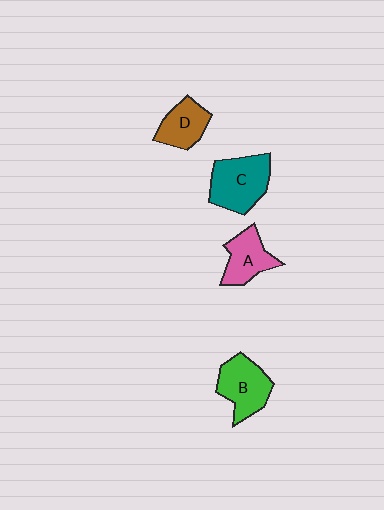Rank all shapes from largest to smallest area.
From largest to smallest: C (teal), B (green), A (pink), D (brown).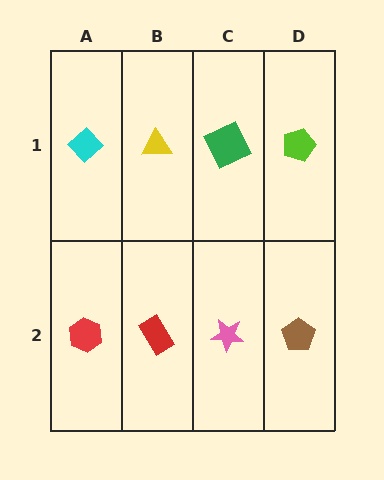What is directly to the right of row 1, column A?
A yellow triangle.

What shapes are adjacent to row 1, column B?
A red rectangle (row 2, column B), a cyan diamond (row 1, column A), a green square (row 1, column C).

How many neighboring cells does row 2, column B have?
3.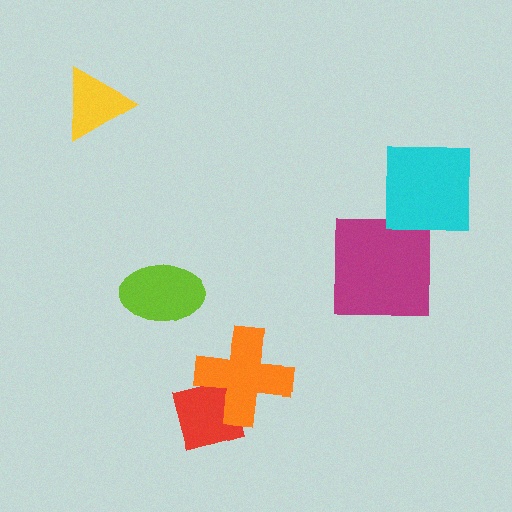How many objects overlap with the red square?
1 object overlaps with the red square.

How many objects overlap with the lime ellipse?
0 objects overlap with the lime ellipse.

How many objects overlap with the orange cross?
1 object overlaps with the orange cross.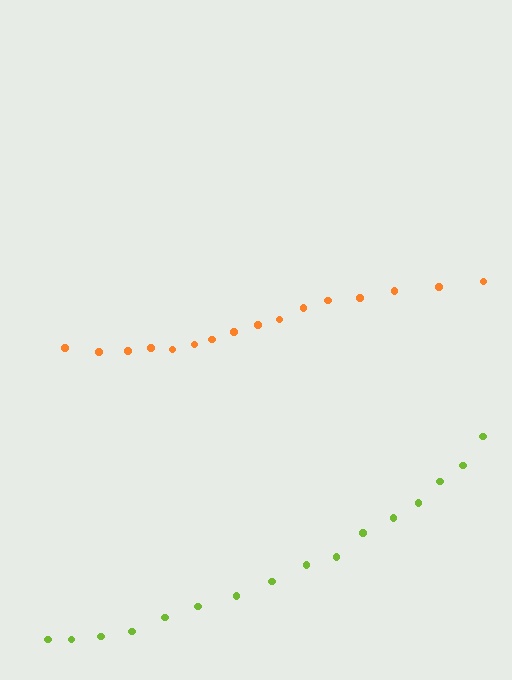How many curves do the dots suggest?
There are 2 distinct paths.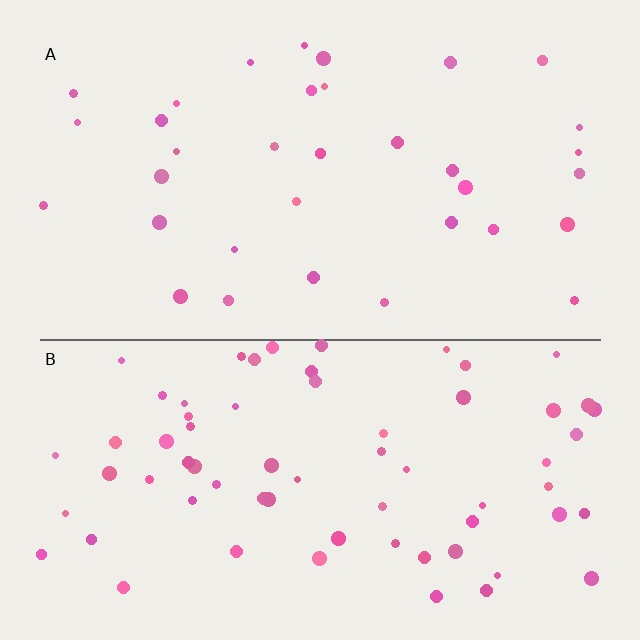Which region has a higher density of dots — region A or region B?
B (the bottom).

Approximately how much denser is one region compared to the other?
Approximately 2.0× — region B over region A.